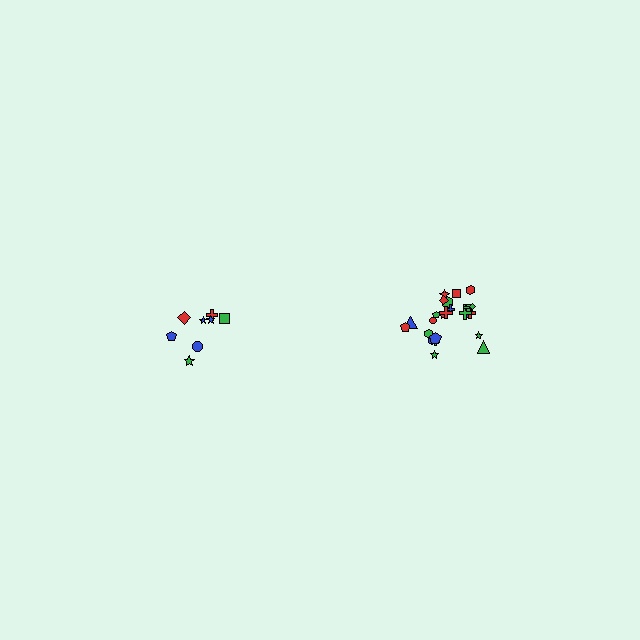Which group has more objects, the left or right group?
The right group.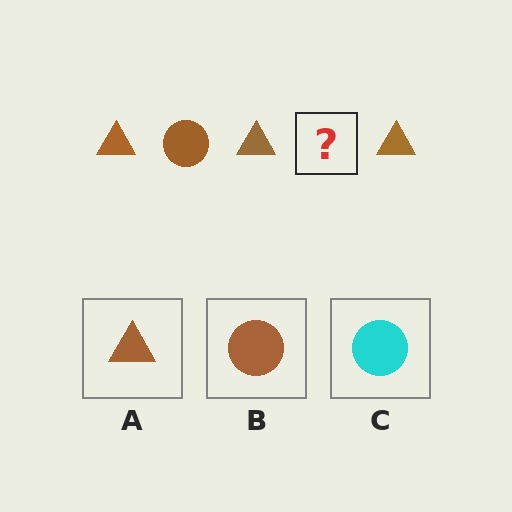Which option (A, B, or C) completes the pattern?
B.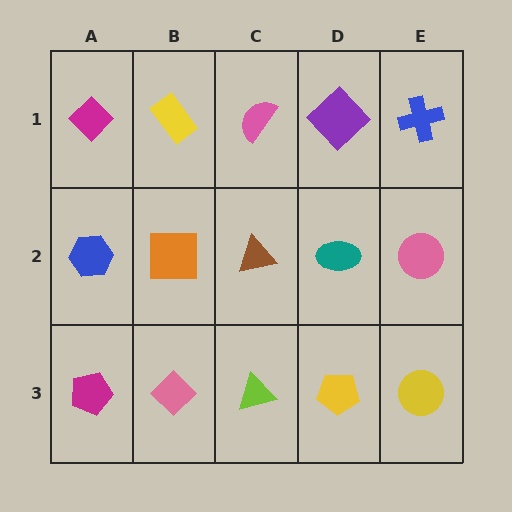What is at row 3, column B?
A pink diamond.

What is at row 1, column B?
A yellow rectangle.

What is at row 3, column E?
A yellow circle.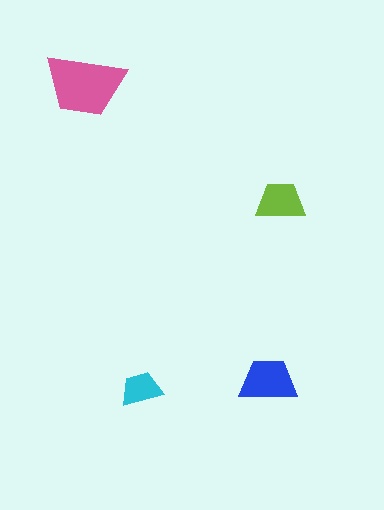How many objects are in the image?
There are 4 objects in the image.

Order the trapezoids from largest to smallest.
the pink one, the blue one, the lime one, the cyan one.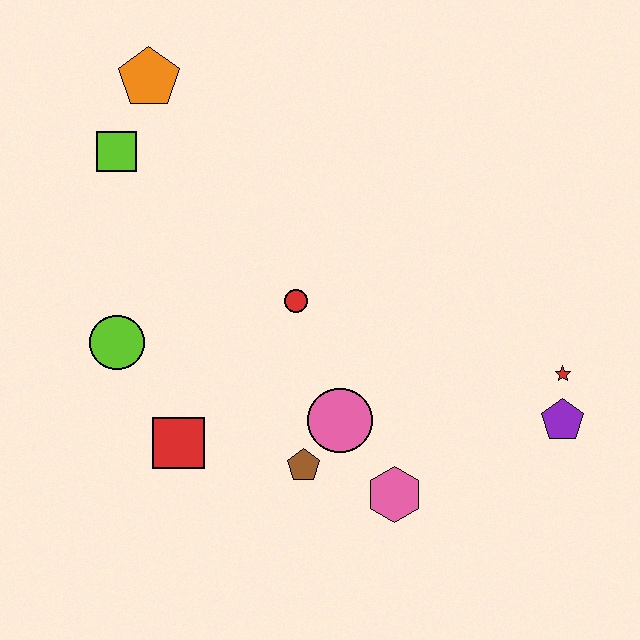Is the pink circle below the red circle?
Yes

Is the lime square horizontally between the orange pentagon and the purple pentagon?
No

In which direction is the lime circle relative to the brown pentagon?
The lime circle is to the left of the brown pentagon.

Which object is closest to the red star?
The purple pentagon is closest to the red star.